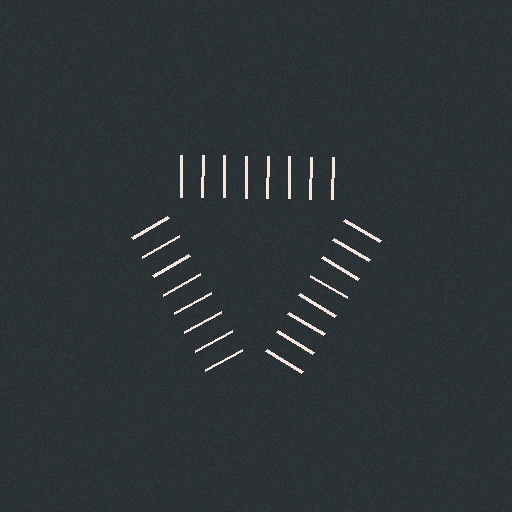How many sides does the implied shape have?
3 sides — the line-ends trace a triangle.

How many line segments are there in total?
24 — 8 along each of the 3 edges.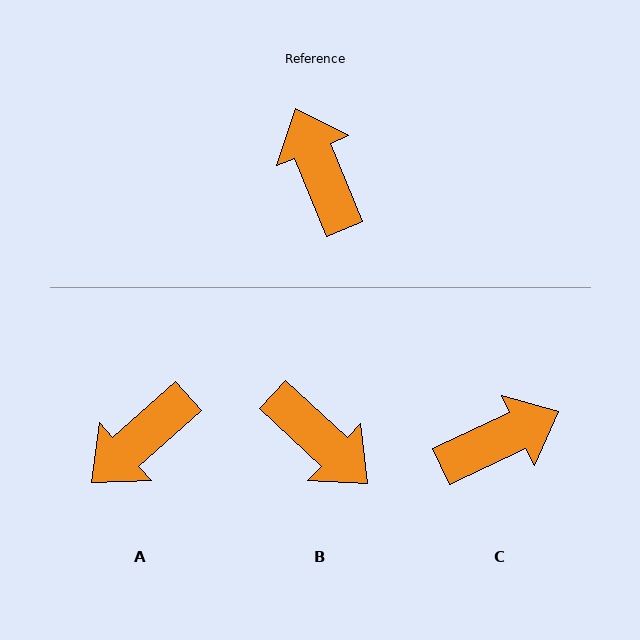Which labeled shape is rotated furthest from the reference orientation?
B, about 155 degrees away.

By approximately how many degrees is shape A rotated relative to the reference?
Approximately 109 degrees counter-clockwise.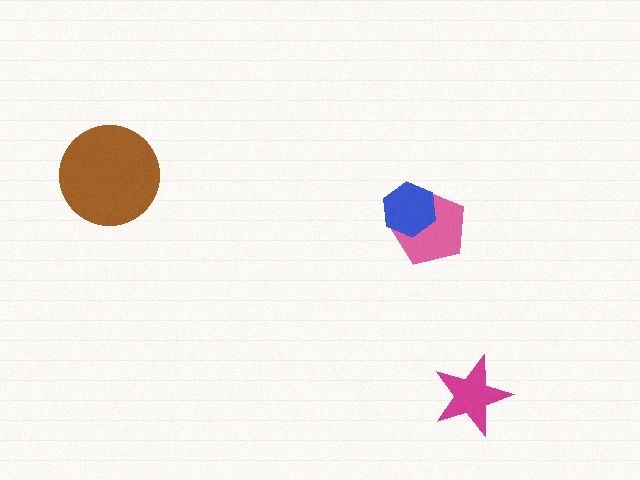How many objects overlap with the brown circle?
0 objects overlap with the brown circle.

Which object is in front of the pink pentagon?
The blue hexagon is in front of the pink pentagon.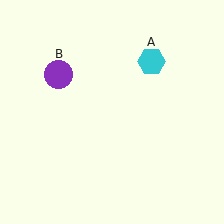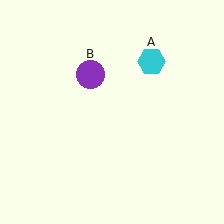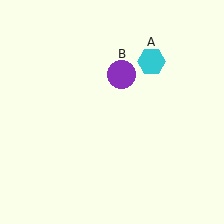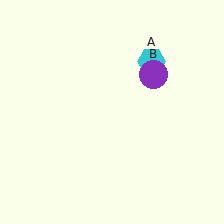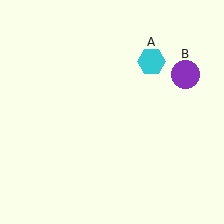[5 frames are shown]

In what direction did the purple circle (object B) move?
The purple circle (object B) moved right.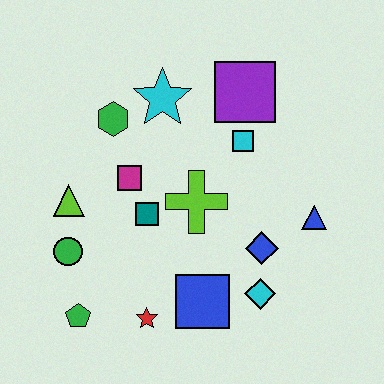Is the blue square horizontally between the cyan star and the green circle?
No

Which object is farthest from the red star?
The purple square is farthest from the red star.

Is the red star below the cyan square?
Yes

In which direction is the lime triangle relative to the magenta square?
The lime triangle is to the left of the magenta square.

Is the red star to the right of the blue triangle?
No